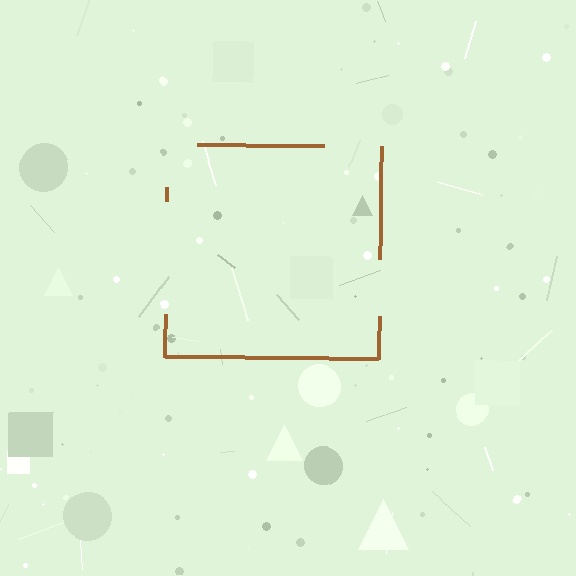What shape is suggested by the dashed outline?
The dashed outline suggests a square.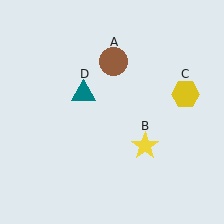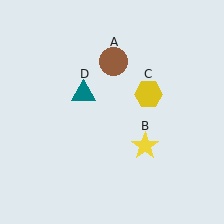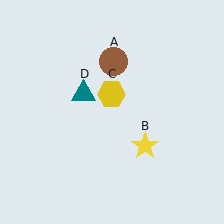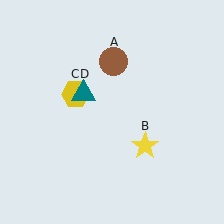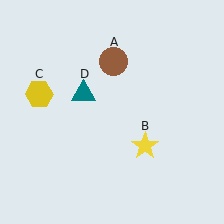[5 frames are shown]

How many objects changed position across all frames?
1 object changed position: yellow hexagon (object C).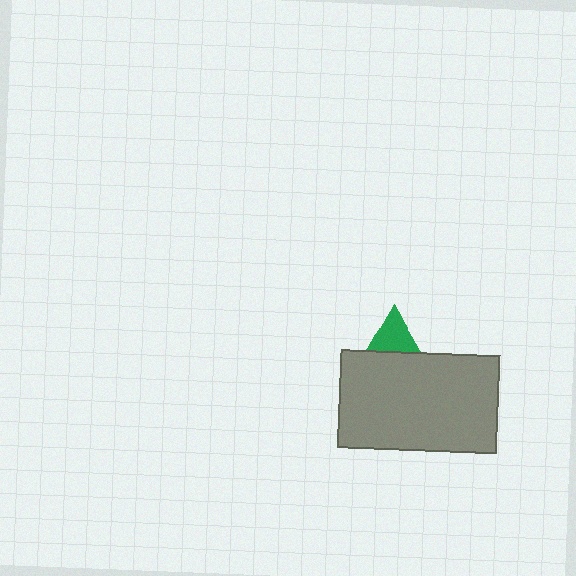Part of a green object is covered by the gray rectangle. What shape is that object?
It is a triangle.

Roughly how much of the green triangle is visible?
A small part of it is visible (roughly 38%).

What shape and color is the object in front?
The object in front is a gray rectangle.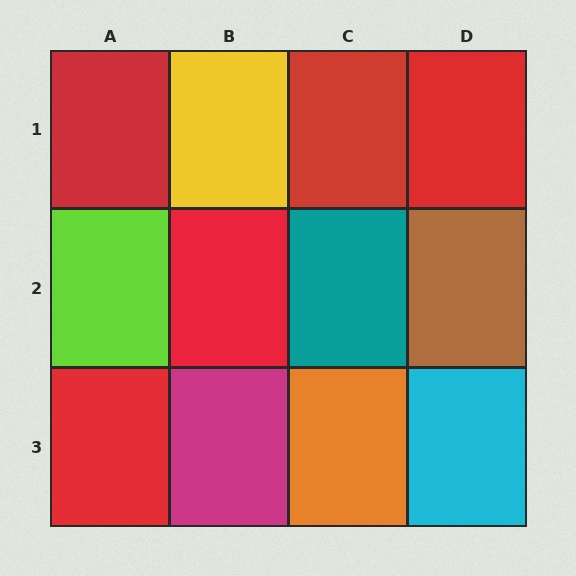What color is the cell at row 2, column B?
Red.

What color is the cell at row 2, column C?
Teal.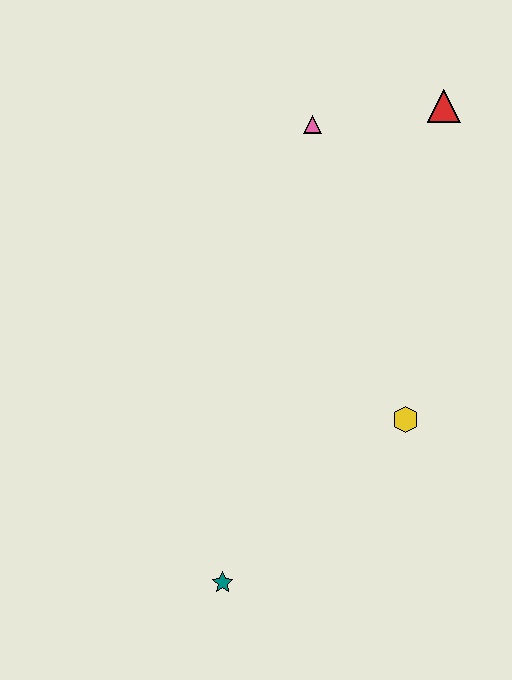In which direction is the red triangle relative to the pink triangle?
The red triangle is to the right of the pink triangle.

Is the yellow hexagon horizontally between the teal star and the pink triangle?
No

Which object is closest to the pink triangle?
The red triangle is closest to the pink triangle.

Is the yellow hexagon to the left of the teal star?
No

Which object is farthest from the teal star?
The red triangle is farthest from the teal star.